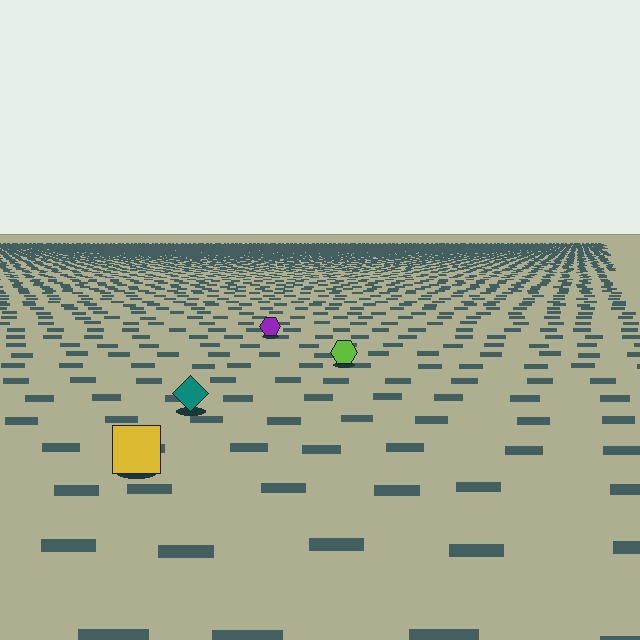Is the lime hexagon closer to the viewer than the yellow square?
No. The yellow square is closer — you can tell from the texture gradient: the ground texture is coarser near it.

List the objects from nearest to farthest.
From nearest to farthest: the yellow square, the teal diamond, the lime hexagon, the purple hexagon.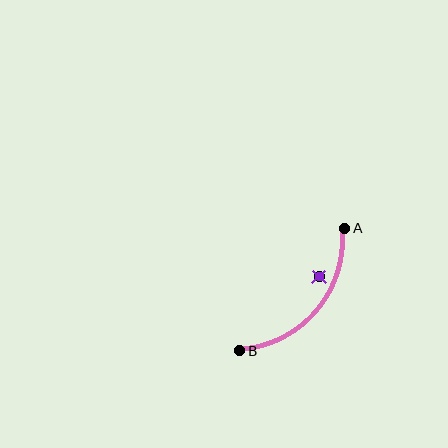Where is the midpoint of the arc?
The arc midpoint is the point on the curve farthest from the straight line joining A and B. It sits below and to the right of that line.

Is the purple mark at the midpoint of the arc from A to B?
No — the purple mark does not lie on the arc at all. It sits slightly inside the curve.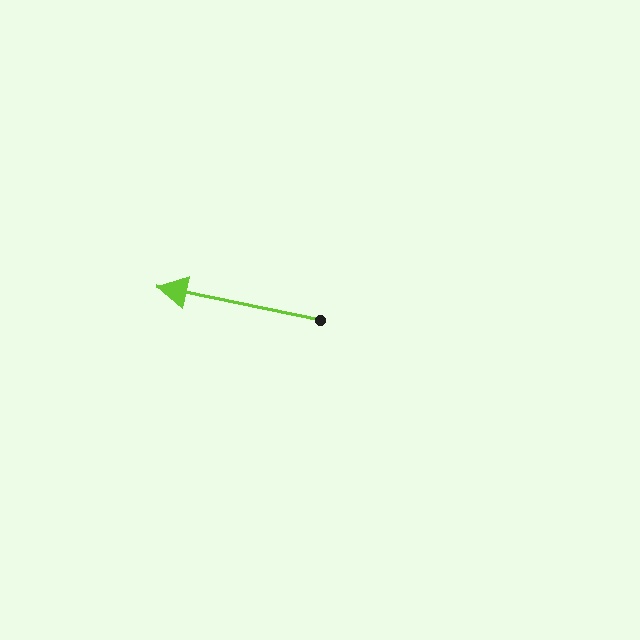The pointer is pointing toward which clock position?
Roughly 9 o'clock.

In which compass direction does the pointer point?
West.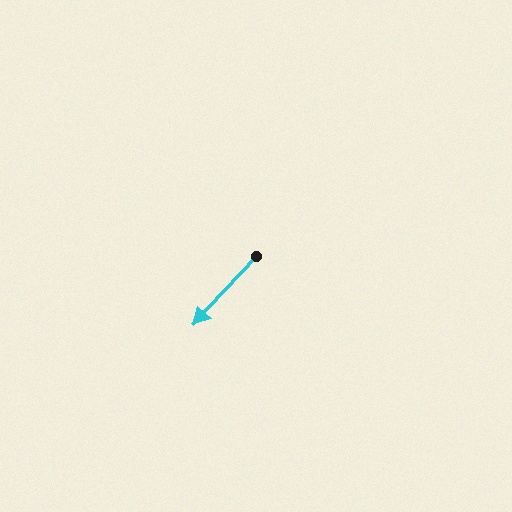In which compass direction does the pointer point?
Southwest.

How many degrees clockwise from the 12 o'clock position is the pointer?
Approximately 223 degrees.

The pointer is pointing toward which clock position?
Roughly 7 o'clock.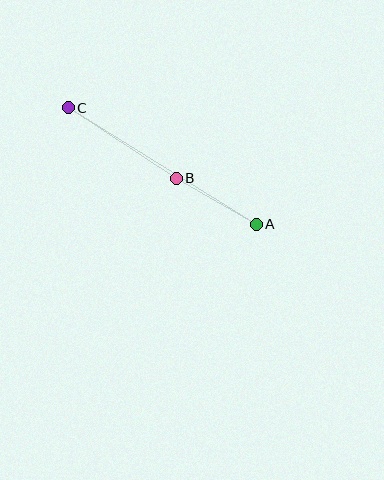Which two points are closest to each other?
Points A and B are closest to each other.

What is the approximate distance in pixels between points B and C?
The distance between B and C is approximately 129 pixels.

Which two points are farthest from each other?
Points A and C are farthest from each other.